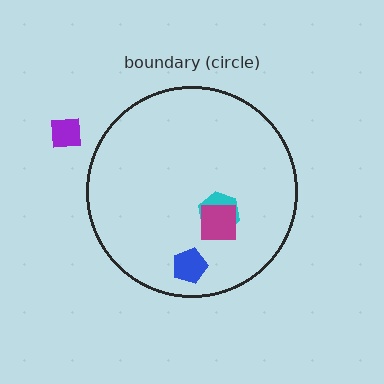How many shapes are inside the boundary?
3 inside, 1 outside.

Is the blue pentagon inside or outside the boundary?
Inside.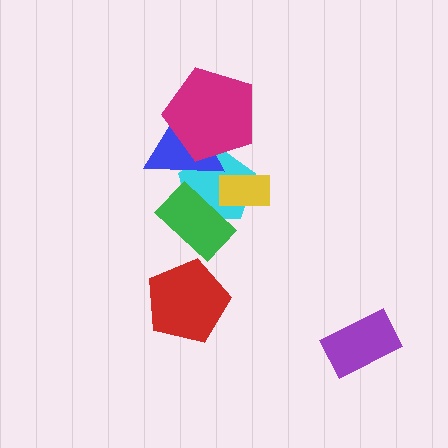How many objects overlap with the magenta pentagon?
2 objects overlap with the magenta pentagon.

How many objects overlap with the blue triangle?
2 objects overlap with the blue triangle.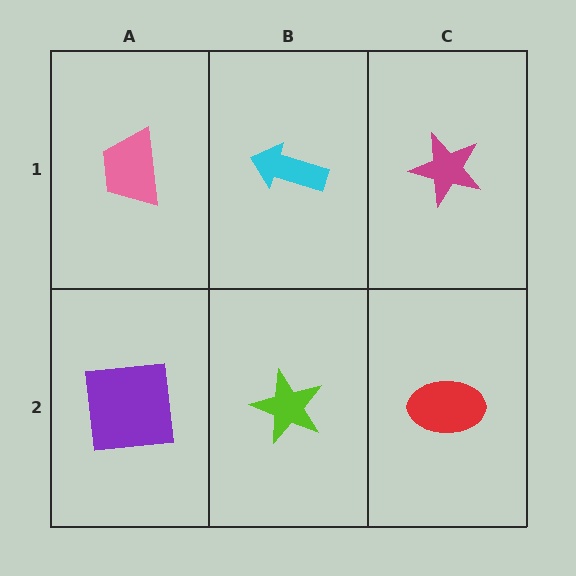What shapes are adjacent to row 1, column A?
A purple square (row 2, column A), a cyan arrow (row 1, column B).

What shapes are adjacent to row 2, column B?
A cyan arrow (row 1, column B), a purple square (row 2, column A), a red ellipse (row 2, column C).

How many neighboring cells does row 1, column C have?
2.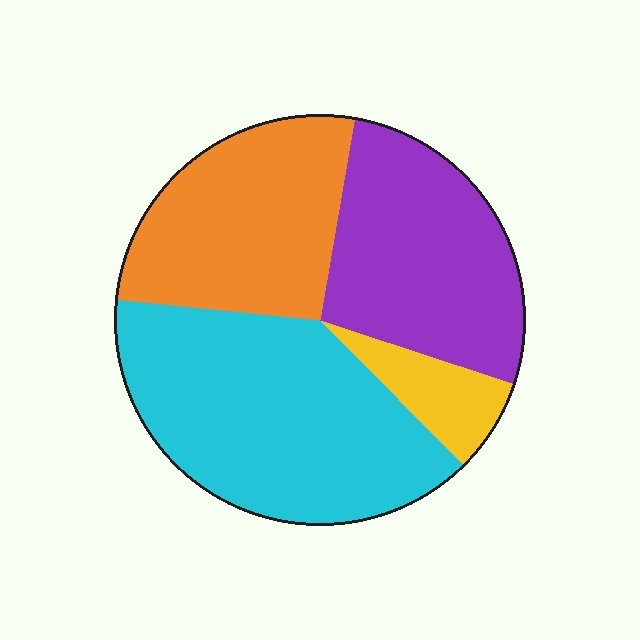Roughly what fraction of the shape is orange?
Orange covers 26% of the shape.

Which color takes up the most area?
Cyan, at roughly 40%.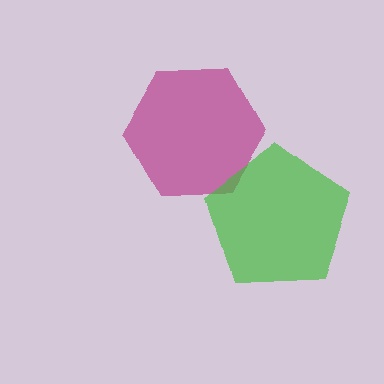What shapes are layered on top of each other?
The layered shapes are: a magenta hexagon, a green pentagon.